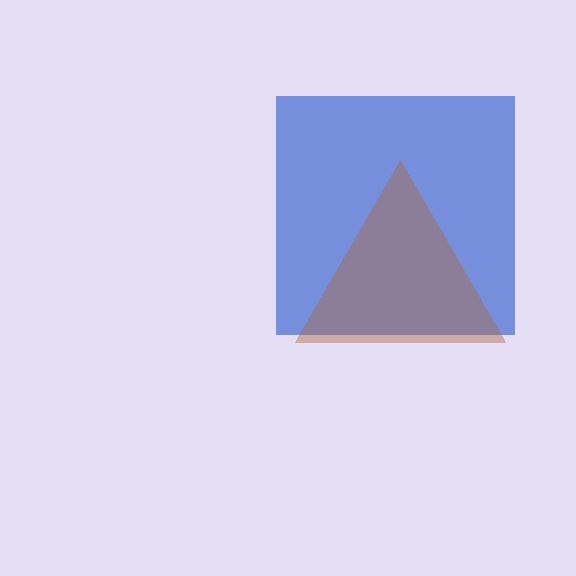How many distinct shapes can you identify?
There are 2 distinct shapes: a blue square, a brown triangle.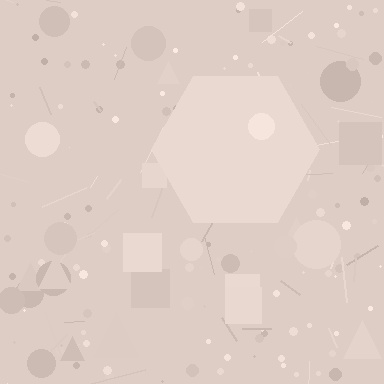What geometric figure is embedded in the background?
A hexagon is embedded in the background.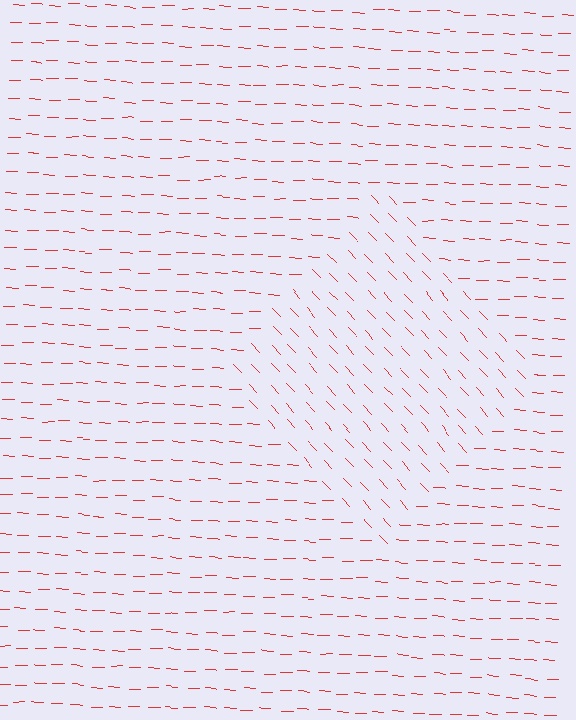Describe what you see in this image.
The image is filled with small red line segments. A diamond region in the image has lines oriented differently from the surrounding lines, creating a visible texture boundary.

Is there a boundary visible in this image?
Yes, there is a texture boundary formed by a change in line orientation.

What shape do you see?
I see a diamond.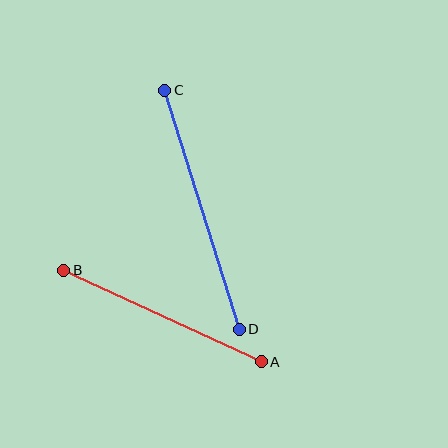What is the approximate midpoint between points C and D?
The midpoint is at approximately (202, 210) pixels.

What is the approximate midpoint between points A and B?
The midpoint is at approximately (162, 316) pixels.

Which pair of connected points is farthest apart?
Points C and D are farthest apart.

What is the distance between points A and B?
The distance is approximately 217 pixels.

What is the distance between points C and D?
The distance is approximately 250 pixels.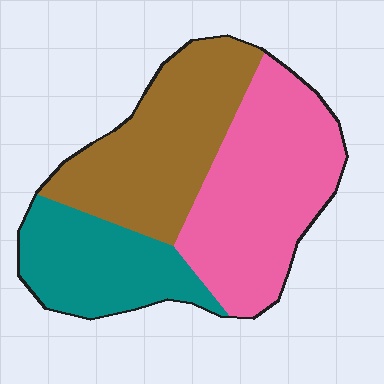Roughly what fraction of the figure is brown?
Brown covers 35% of the figure.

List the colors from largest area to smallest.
From largest to smallest: pink, brown, teal.